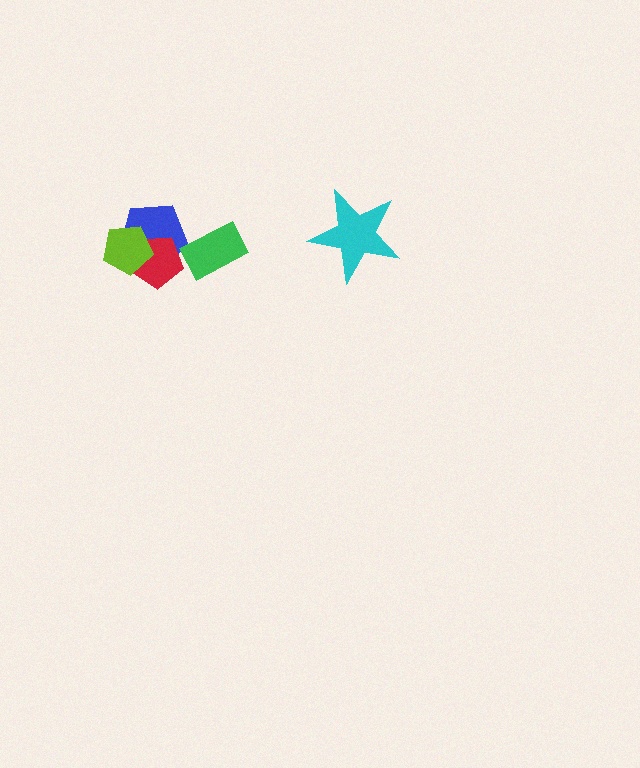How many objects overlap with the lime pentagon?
2 objects overlap with the lime pentagon.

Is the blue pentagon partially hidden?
Yes, it is partially covered by another shape.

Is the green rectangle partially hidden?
No, no other shape covers it.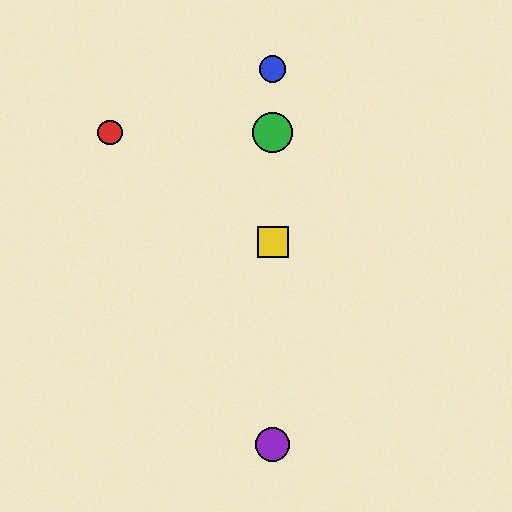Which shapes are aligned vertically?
The blue circle, the green circle, the yellow square, the purple circle are aligned vertically.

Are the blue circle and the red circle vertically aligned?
No, the blue circle is at x≈273 and the red circle is at x≈110.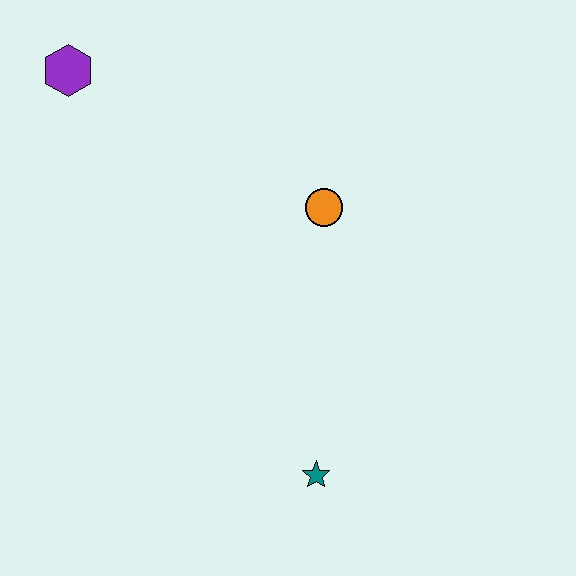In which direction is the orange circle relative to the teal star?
The orange circle is above the teal star.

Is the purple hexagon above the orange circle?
Yes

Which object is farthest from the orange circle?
The purple hexagon is farthest from the orange circle.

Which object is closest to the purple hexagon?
The orange circle is closest to the purple hexagon.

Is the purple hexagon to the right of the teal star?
No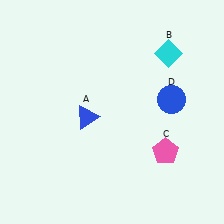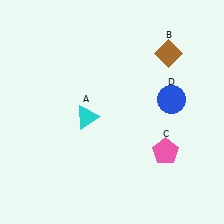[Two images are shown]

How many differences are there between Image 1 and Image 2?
There are 2 differences between the two images.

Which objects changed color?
A changed from blue to cyan. B changed from cyan to brown.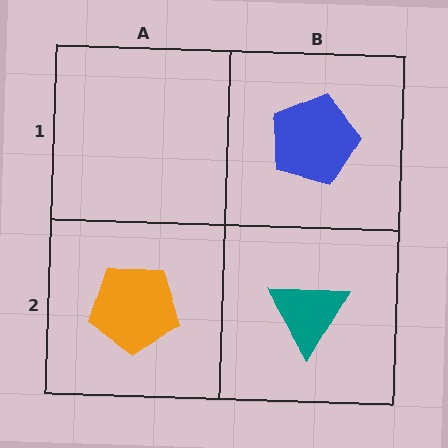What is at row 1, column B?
A blue pentagon.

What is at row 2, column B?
A teal triangle.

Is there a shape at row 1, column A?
No, that cell is empty.